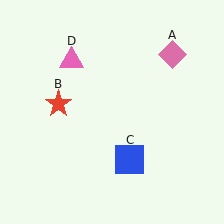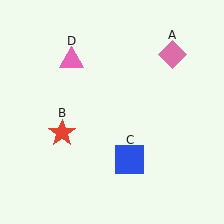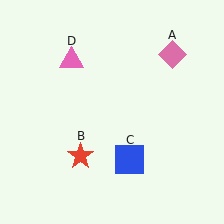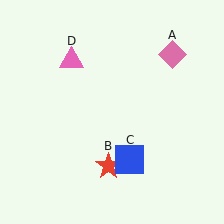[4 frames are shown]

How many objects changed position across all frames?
1 object changed position: red star (object B).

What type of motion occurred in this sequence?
The red star (object B) rotated counterclockwise around the center of the scene.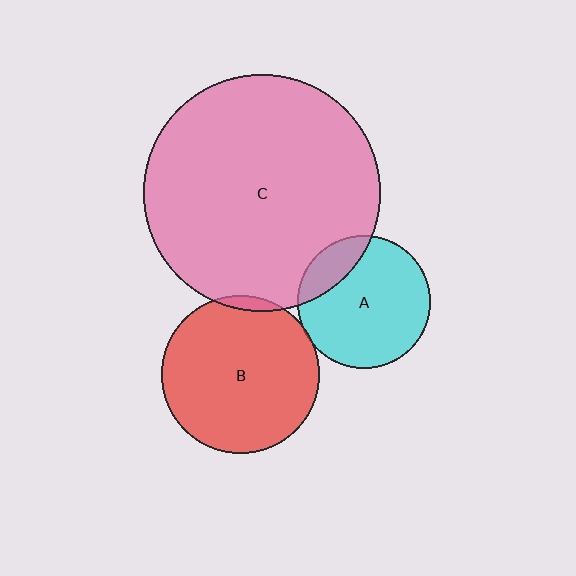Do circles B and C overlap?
Yes.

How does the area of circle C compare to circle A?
Approximately 3.2 times.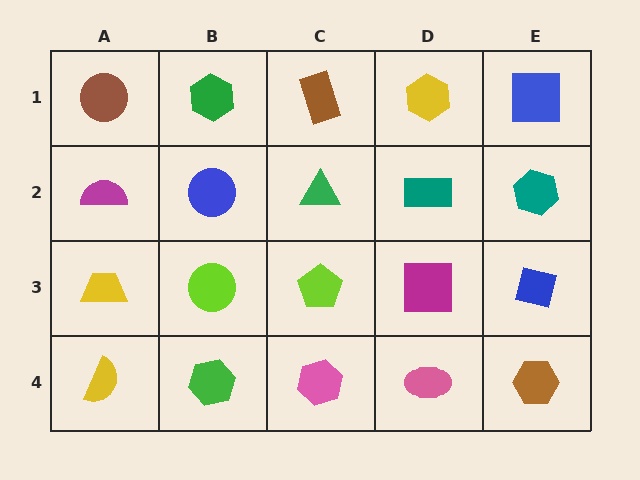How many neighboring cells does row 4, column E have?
2.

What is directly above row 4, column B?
A lime circle.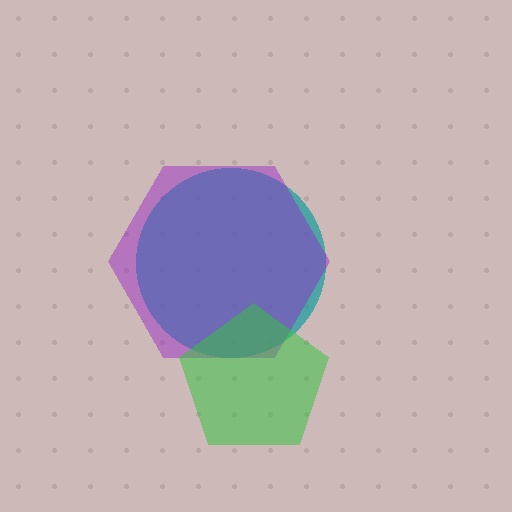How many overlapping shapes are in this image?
There are 3 overlapping shapes in the image.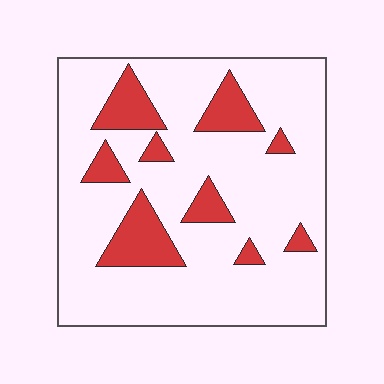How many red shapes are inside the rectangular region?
9.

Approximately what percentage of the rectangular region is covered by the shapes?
Approximately 20%.